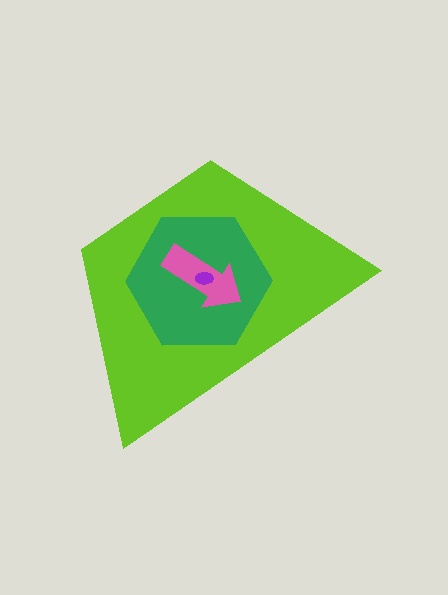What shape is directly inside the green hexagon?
The pink arrow.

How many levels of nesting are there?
4.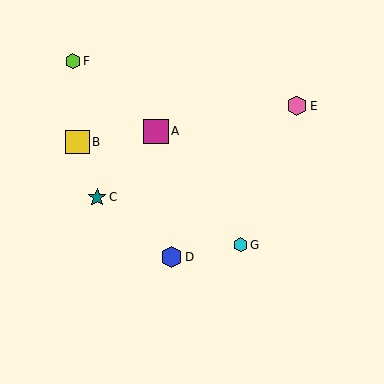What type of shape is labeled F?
Shape F is a lime hexagon.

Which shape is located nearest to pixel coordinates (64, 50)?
The lime hexagon (labeled F) at (73, 61) is nearest to that location.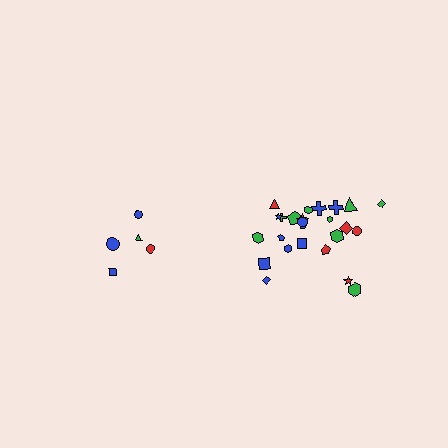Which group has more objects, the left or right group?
The right group.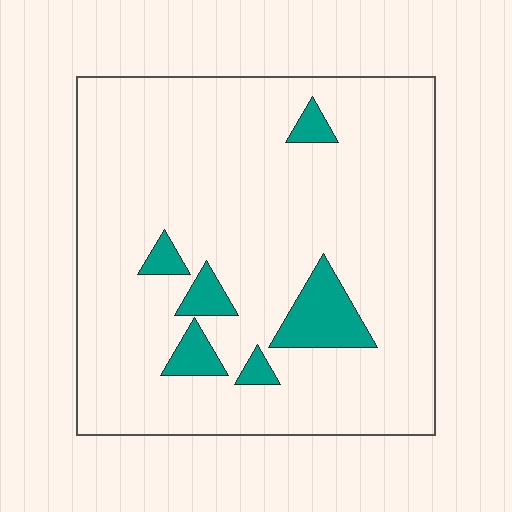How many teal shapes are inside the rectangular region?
6.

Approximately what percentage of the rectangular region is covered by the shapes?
Approximately 10%.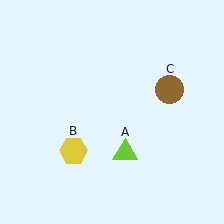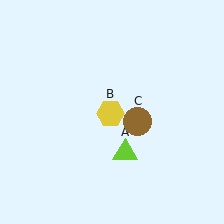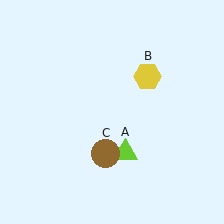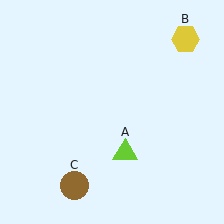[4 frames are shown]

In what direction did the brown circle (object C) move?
The brown circle (object C) moved down and to the left.